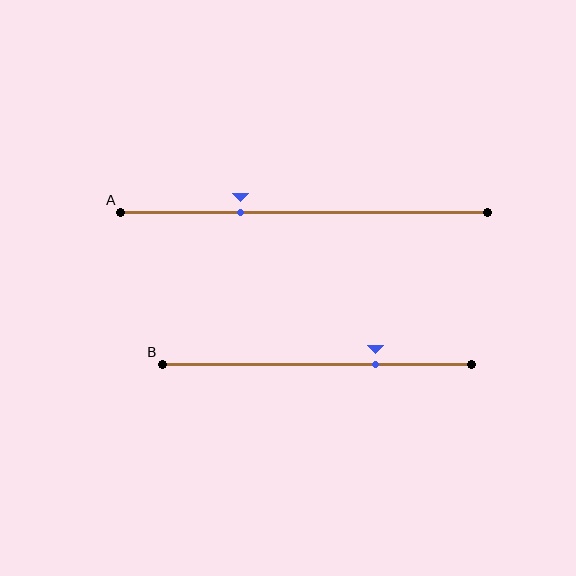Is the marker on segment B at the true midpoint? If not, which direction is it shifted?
No, the marker on segment B is shifted to the right by about 19% of the segment length.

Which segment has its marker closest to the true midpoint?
Segment A has its marker closest to the true midpoint.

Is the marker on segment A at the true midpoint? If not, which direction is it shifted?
No, the marker on segment A is shifted to the left by about 17% of the segment length.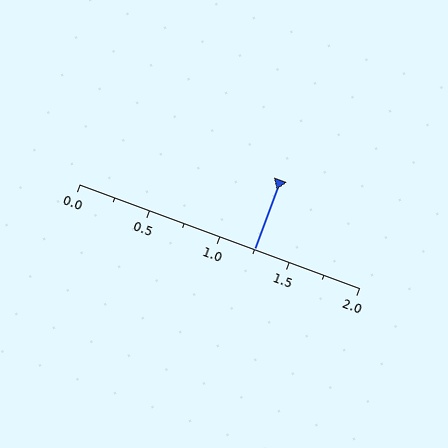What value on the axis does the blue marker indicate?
The marker indicates approximately 1.25.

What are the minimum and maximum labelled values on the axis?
The axis runs from 0.0 to 2.0.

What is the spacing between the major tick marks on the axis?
The major ticks are spaced 0.5 apart.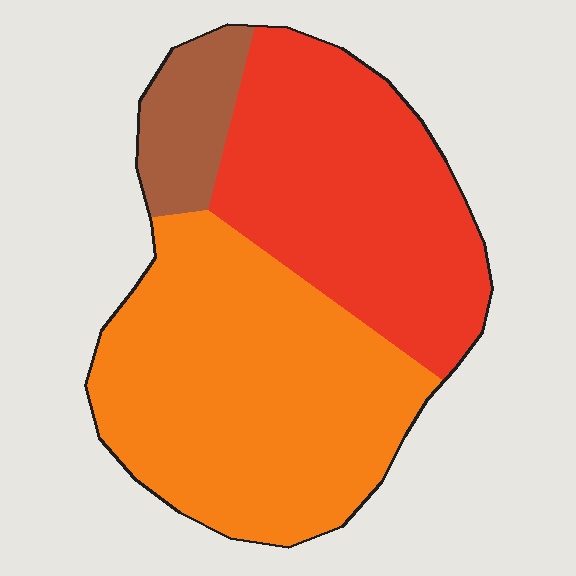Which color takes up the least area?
Brown, at roughly 10%.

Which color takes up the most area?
Orange, at roughly 50%.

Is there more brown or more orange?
Orange.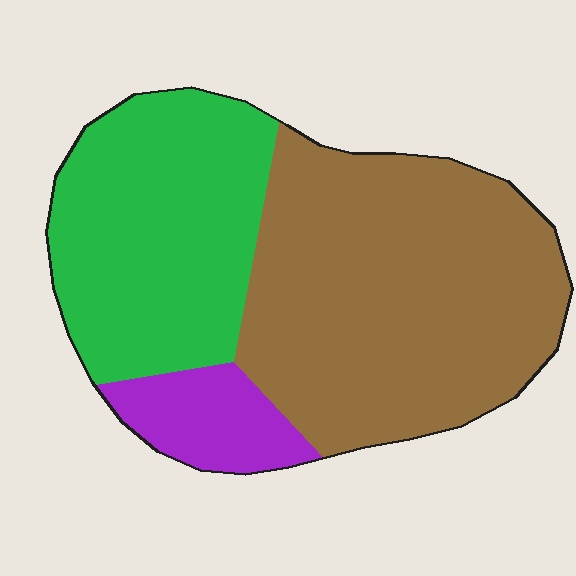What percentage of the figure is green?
Green covers roughly 35% of the figure.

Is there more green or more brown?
Brown.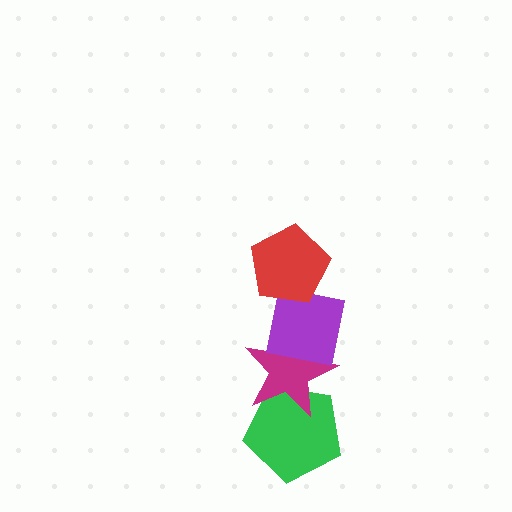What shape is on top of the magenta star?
The purple square is on top of the magenta star.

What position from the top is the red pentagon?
The red pentagon is 1st from the top.